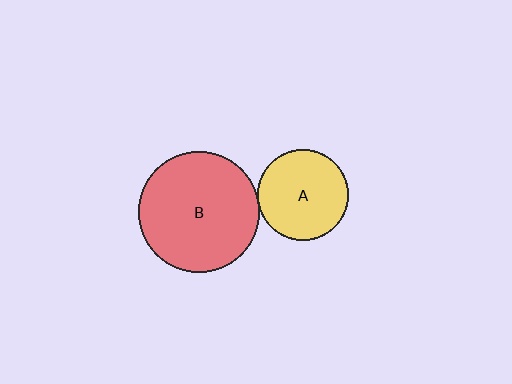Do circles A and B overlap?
Yes.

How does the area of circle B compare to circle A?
Approximately 1.8 times.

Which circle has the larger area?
Circle B (red).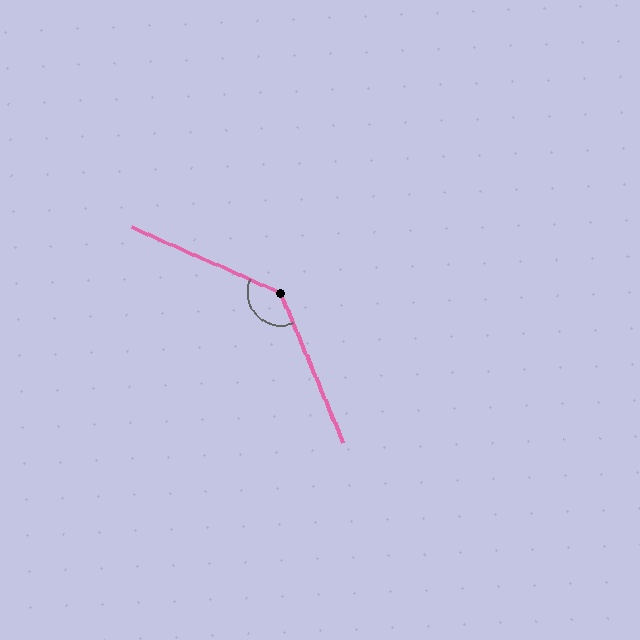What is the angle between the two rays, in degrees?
Approximately 136 degrees.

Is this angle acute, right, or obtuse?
It is obtuse.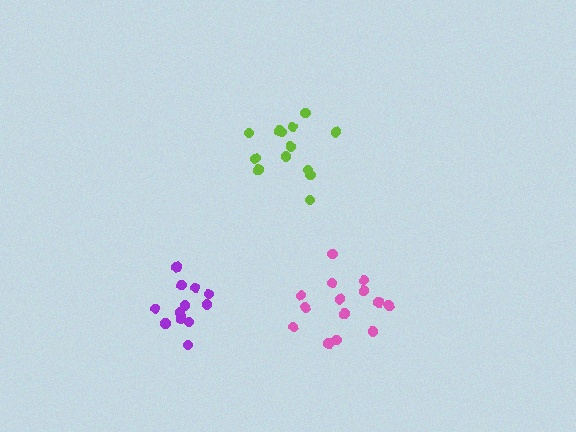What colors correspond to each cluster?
The clusters are colored: lime, pink, purple.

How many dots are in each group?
Group 1: 13 dots, Group 2: 14 dots, Group 3: 13 dots (40 total).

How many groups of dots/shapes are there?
There are 3 groups.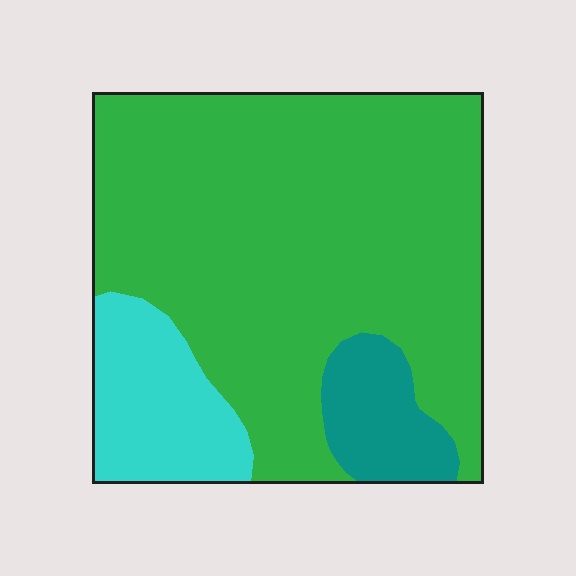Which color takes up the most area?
Green, at roughly 75%.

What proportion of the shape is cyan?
Cyan takes up about one sixth (1/6) of the shape.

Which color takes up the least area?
Teal, at roughly 10%.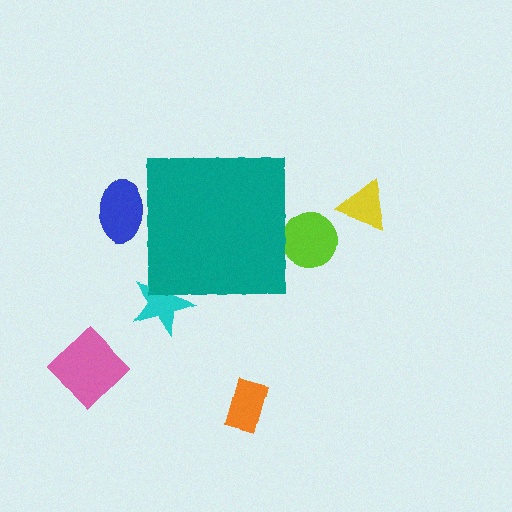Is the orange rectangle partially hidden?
No, the orange rectangle is fully visible.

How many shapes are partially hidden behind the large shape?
3 shapes are partially hidden.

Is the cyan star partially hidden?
Yes, the cyan star is partially hidden behind the teal square.